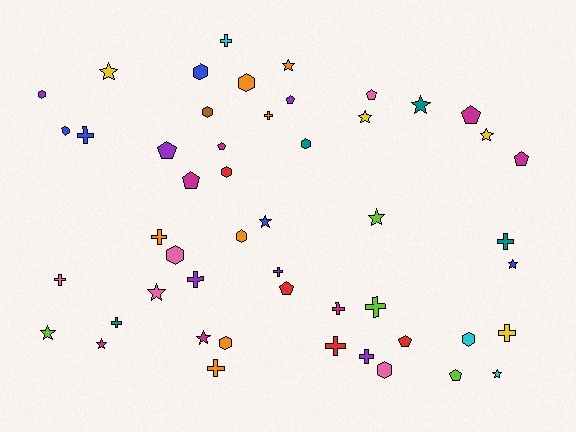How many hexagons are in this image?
There are 12 hexagons.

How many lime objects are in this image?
There are 4 lime objects.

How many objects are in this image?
There are 50 objects.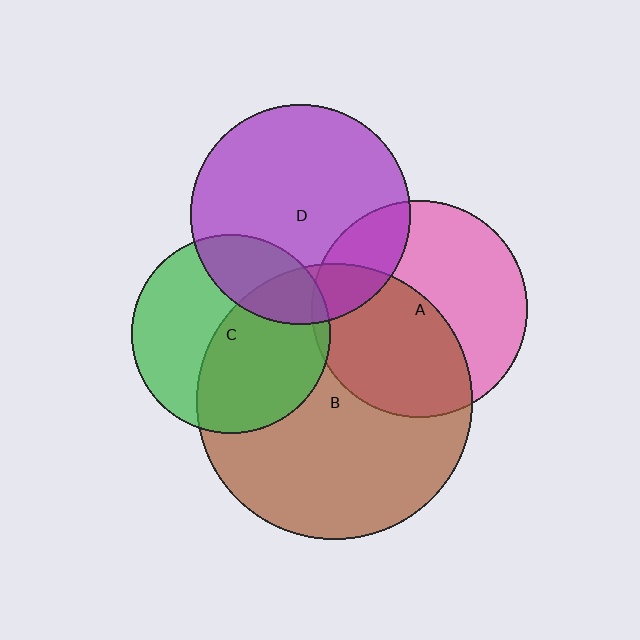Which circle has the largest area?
Circle B (brown).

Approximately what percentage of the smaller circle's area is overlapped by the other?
Approximately 20%.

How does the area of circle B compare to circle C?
Approximately 1.9 times.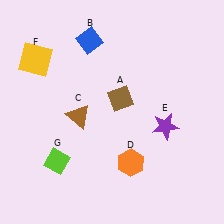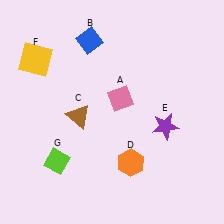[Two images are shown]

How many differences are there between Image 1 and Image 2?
There is 1 difference between the two images.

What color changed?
The diamond (A) changed from brown in Image 1 to pink in Image 2.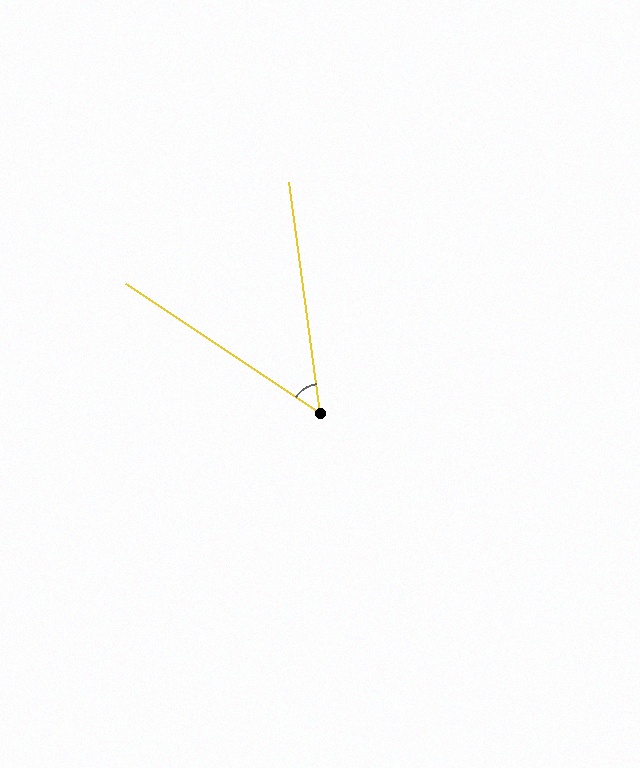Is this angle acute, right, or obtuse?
It is acute.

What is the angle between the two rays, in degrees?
Approximately 49 degrees.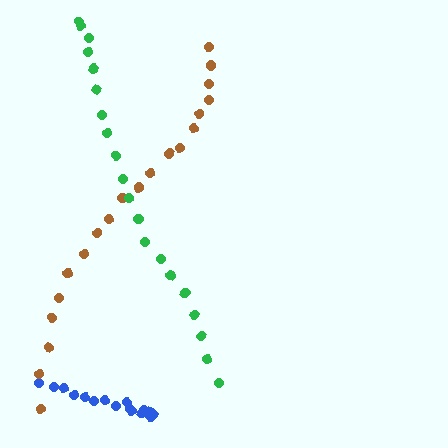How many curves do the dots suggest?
There are 3 distinct paths.